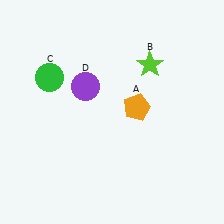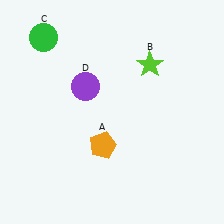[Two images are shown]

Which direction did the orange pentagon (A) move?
The orange pentagon (A) moved down.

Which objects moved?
The objects that moved are: the orange pentagon (A), the green circle (C).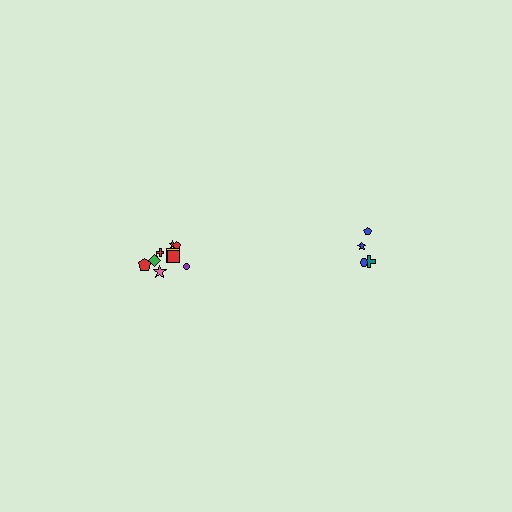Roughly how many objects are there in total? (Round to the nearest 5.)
Roughly 15 objects in total.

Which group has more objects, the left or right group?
The left group.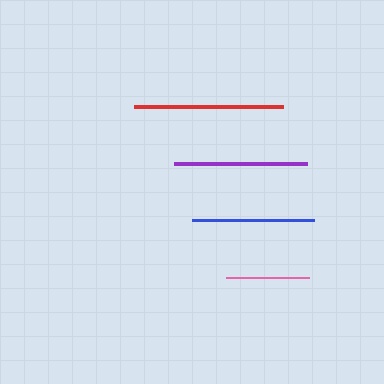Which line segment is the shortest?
The pink line is the shortest at approximately 82 pixels.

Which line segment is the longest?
The red line is the longest at approximately 149 pixels.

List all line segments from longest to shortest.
From longest to shortest: red, purple, blue, pink.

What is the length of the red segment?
The red segment is approximately 149 pixels long.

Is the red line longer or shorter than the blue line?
The red line is longer than the blue line.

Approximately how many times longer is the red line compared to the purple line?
The red line is approximately 1.1 times the length of the purple line.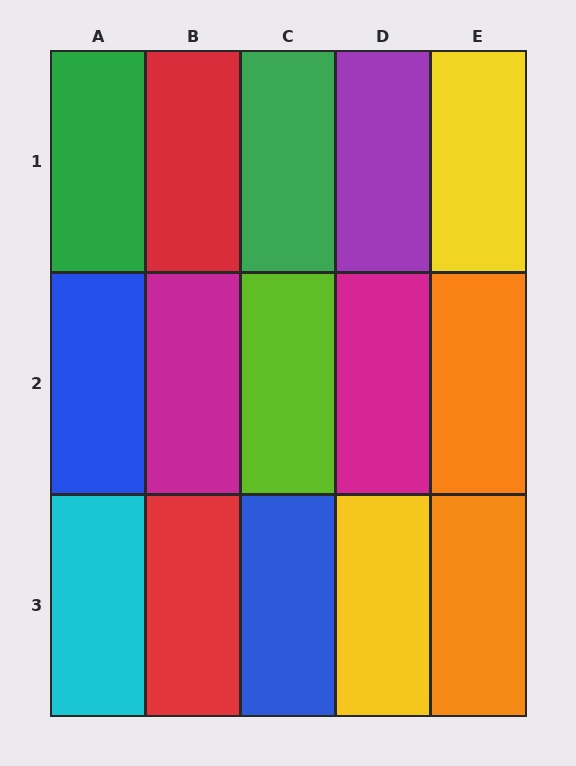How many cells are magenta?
2 cells are magenta.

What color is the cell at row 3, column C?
Blue.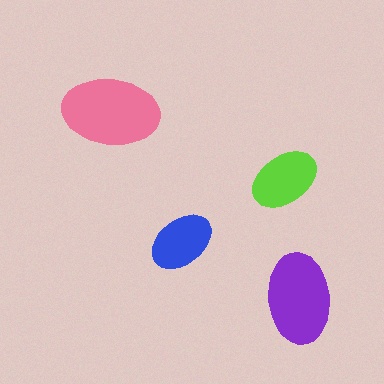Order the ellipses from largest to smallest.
the pink one, the purple one, the lime one, the blue one.